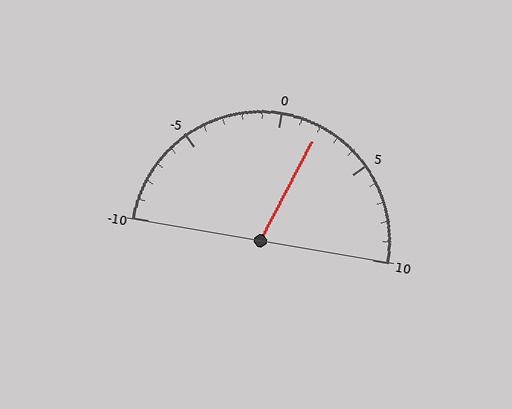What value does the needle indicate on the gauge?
The needle indicates approximately 2.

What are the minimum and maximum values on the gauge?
The gauge ranges from -10 to 10.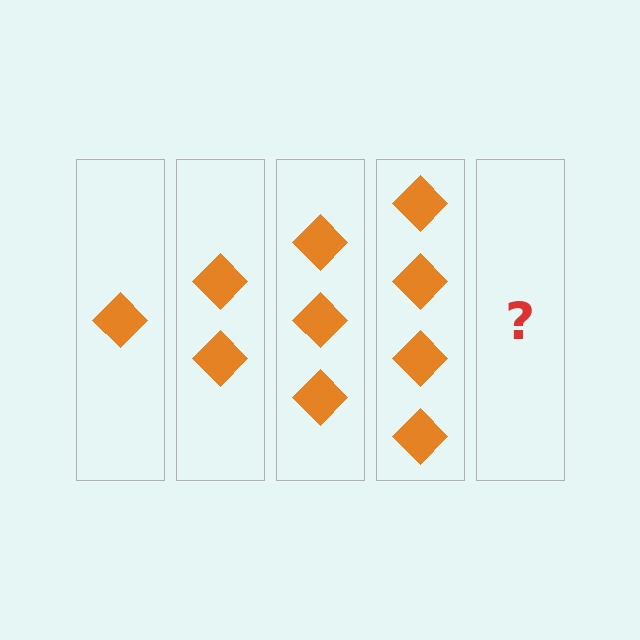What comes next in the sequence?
The next element should be 5 diamonds.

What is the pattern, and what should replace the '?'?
The pattern is that each step adds one more diamond. The '?' should be 5 diamonds.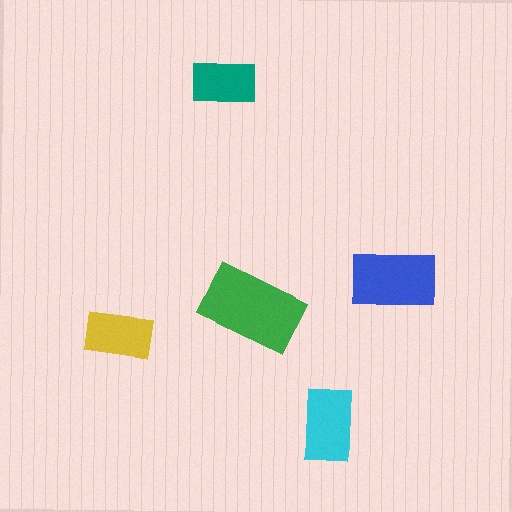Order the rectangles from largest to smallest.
the green one, the blue one, the cyan one, the yellow one, the teal one.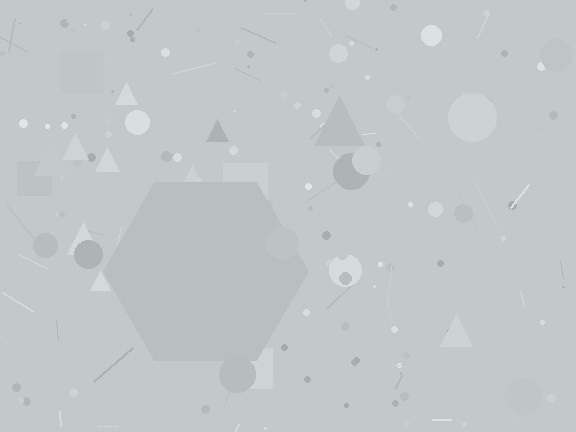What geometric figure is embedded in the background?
A hexagon is embedded in the background.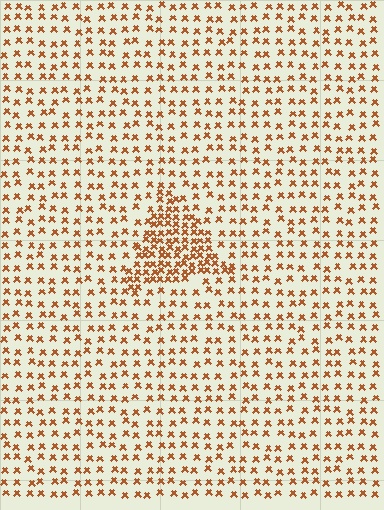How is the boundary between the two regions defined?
The boundary is defined by a change in element density (approximately 2.3x ratio). All elements are the same color, size, and shape.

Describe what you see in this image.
The image contains small brown elements arranged at two different densities. A triangle-shaped region is visible where the elements are more densely packed than the surrounding area.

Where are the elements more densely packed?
The elements are more densely packed inside the triangle boundary.